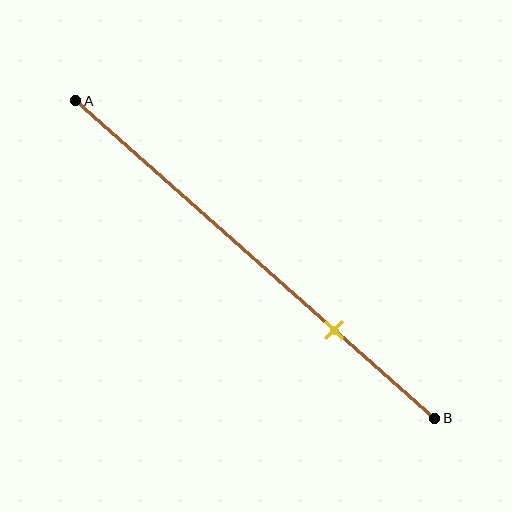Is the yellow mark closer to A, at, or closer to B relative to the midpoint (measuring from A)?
The yellow mark is closer to point B than the midpoint of segment AB.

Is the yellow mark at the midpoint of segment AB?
No, the mark is at about 70% from A, not at the 50% midpoint.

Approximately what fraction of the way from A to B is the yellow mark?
The yellow mark is approximately 70% of the way from A to B.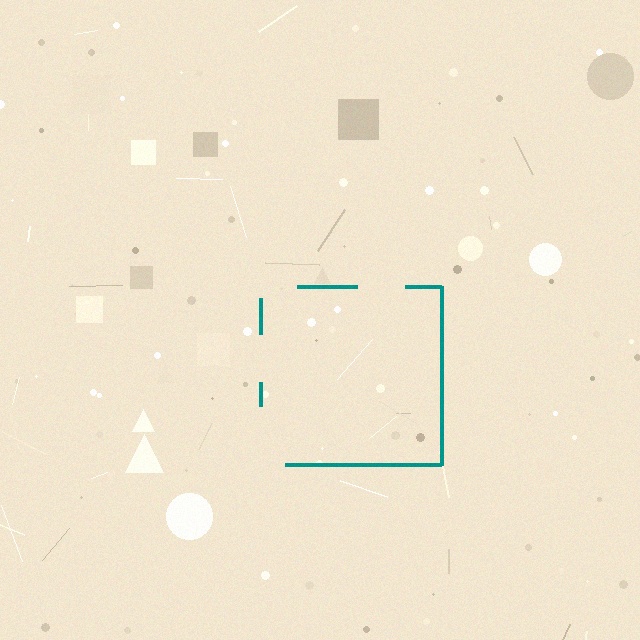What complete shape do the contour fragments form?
The contour fragments form a square.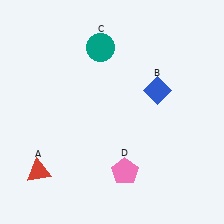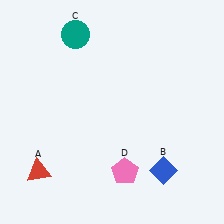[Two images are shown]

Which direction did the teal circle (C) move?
The teal circle (C) moved left.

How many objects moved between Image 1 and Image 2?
2 objects moved between the two images.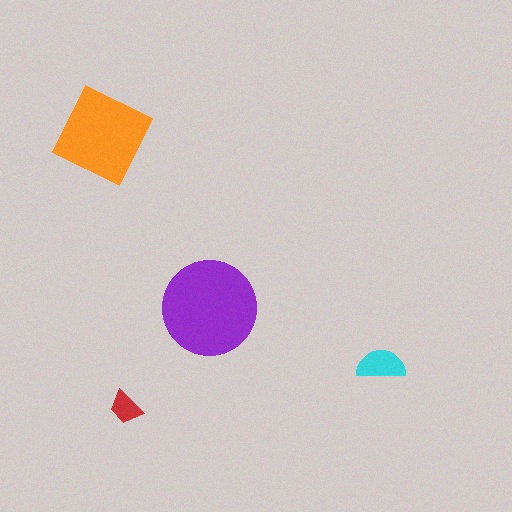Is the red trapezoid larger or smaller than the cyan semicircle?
Smaller.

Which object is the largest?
The purple circle.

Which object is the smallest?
The red trapezoid.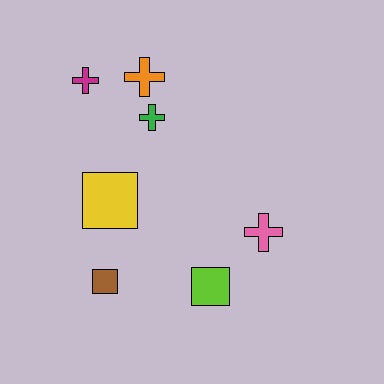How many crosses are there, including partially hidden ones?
There are 4 crosses.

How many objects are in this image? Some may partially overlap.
There are 7 objects.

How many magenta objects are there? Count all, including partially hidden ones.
There is 1 magenta object.